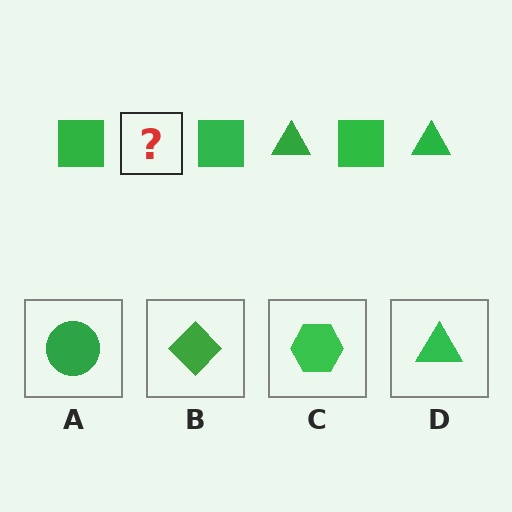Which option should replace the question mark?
Option D.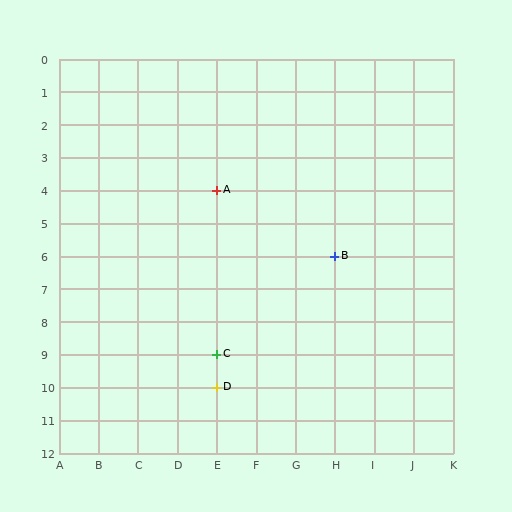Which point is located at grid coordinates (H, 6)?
Point B is at (H, 6).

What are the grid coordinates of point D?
Point D is at grid coordinates (E, 10).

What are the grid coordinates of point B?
Point B is at grid coordinates (H, 6).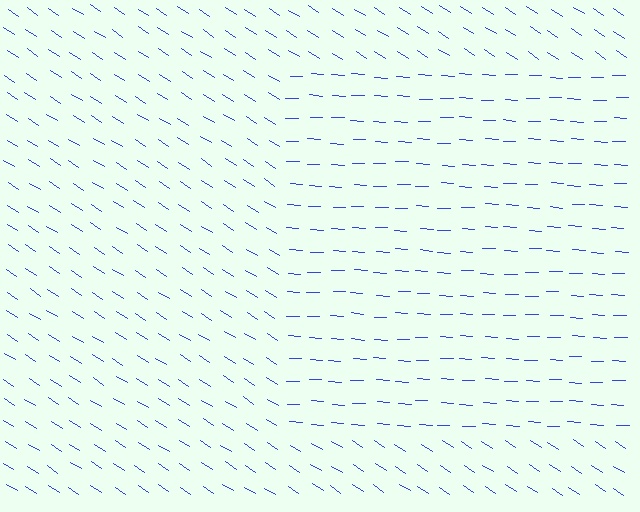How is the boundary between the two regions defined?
The boundary is defined purely by a change in line orientation (approximately 30 degrees difference). All lines are the same color and thickness.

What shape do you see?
I see a rectangle.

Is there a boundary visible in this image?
Yes, there is a texture boundary formed by a change in line orientation.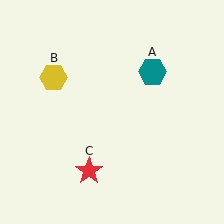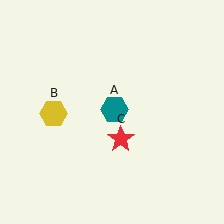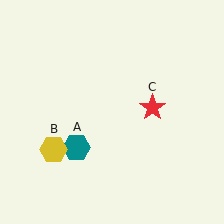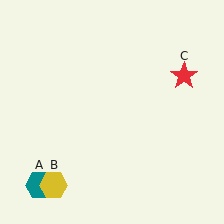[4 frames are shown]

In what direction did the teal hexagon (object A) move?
The teal hexagon (object A) moved down and to the left.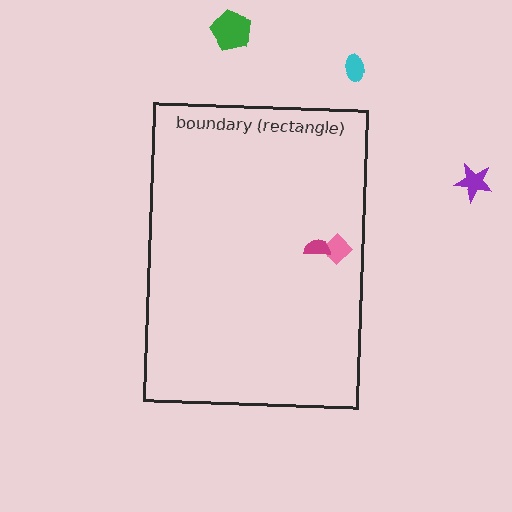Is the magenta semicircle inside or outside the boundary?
Inside.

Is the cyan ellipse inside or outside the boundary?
Outside.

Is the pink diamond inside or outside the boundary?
Inside.